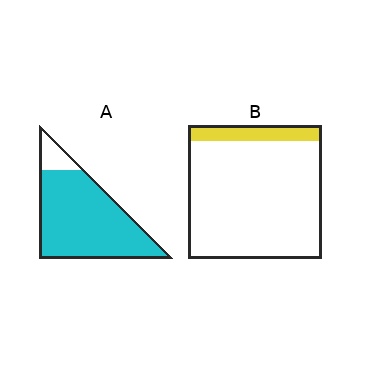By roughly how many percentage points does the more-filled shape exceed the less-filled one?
By roughly 75 percentage points (A over B).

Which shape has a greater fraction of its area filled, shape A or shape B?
Shape A.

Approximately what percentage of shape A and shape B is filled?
A is approximately 90% and B is approximately 10%.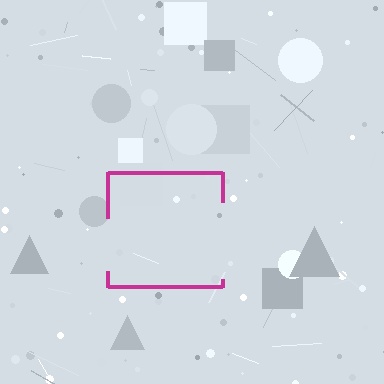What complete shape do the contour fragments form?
The contour fragments form a square.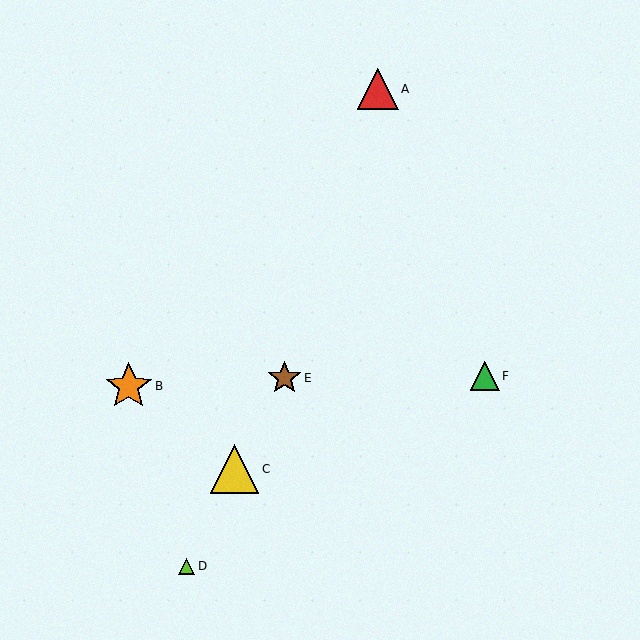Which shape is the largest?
The yellow triangle (labeled C) is the largest.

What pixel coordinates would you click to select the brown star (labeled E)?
Click at (284, 378) to select the brown star E.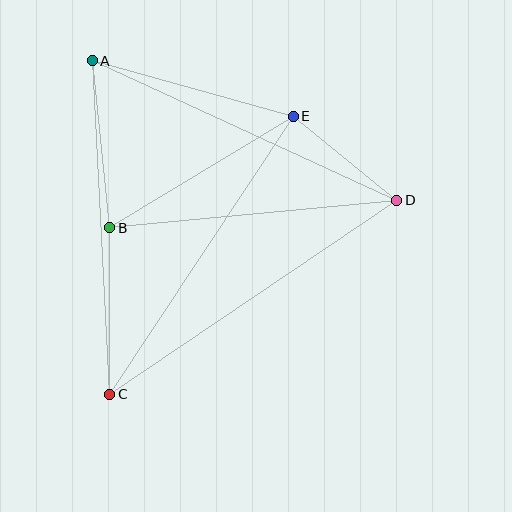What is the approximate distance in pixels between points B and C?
The distance between B and C is approximately 167 pixels.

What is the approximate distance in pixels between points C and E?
The distance between C and E is approximately 333 pixels.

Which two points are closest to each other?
Points D and E are closest to each other.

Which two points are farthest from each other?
Points C and D are farthest from each other.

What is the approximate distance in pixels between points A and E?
The distance between A and E is approximately 208 pixels.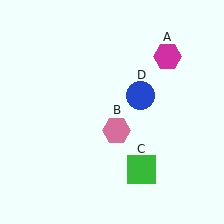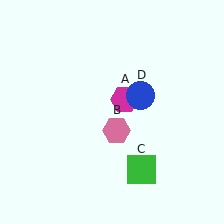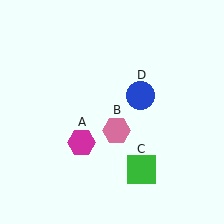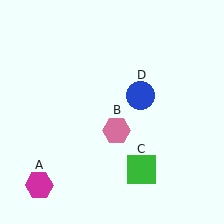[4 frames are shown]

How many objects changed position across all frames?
1 object changed position: magenta hexagon (object A).